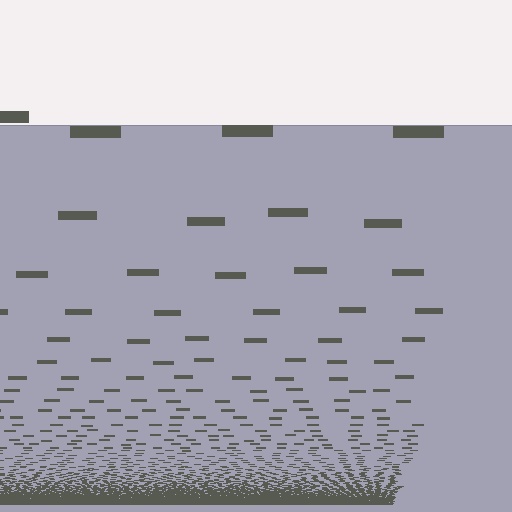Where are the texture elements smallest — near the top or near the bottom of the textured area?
Near the bottom.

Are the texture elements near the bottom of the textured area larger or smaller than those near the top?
Smaller. The gradient is inverted — elements near the bottom are smaller and denser.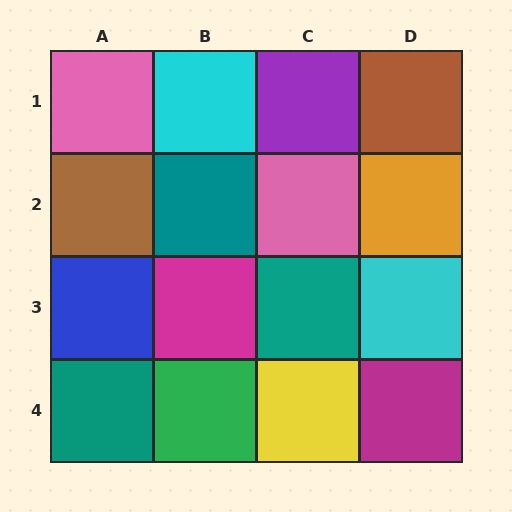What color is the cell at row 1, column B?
Cyan.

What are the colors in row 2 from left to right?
Brown, teal, pink, orange.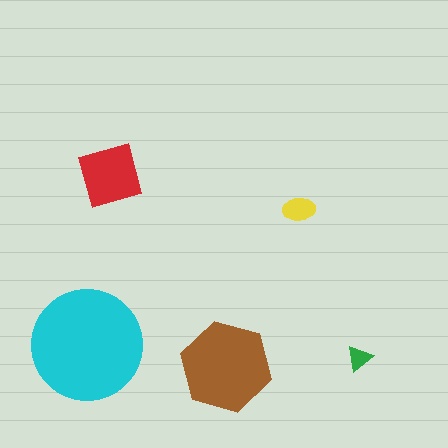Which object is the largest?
The cyan circle.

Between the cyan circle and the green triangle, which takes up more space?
The cyan circle.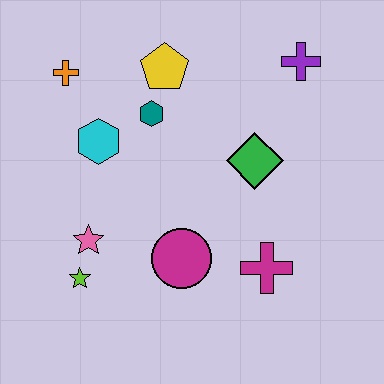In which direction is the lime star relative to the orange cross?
The lime star is below the orange cross.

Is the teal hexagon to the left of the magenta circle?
Yes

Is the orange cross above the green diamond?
Yes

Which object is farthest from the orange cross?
The magenta cross is farthest from the orange cross.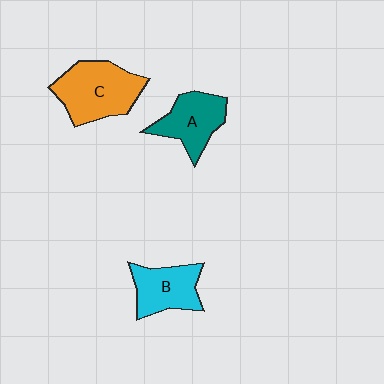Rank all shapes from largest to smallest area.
From largest to smallest: C (orange), A (teal), B (cyan).